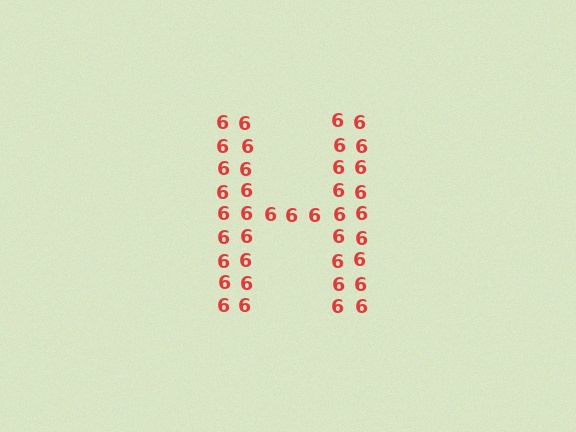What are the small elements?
The small elements are digit 6's.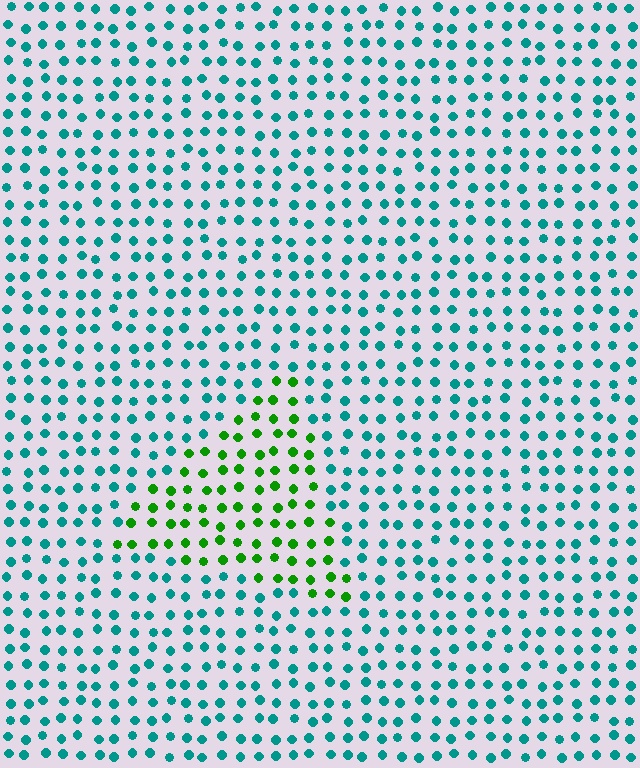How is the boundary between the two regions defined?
The boundary is defined purely by a slight shift in hue (about 59 degrees). Spacing, size, and orientation are identical on both sides.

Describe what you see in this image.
The image is filled with small teal elements in a uniform arrangement. A triangle-shaped region is visible where the elements are tinted to a slightly different hue, forming a subtle color boundary.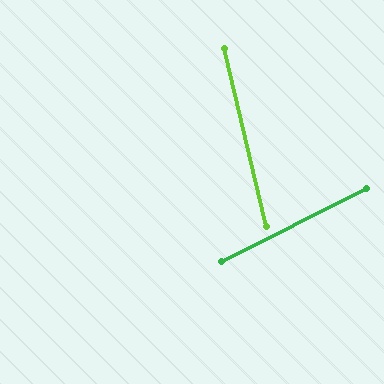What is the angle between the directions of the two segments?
Approximately 77 degrees.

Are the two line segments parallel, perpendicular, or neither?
Neither parallel nor perpendicular — they differ by about 77°.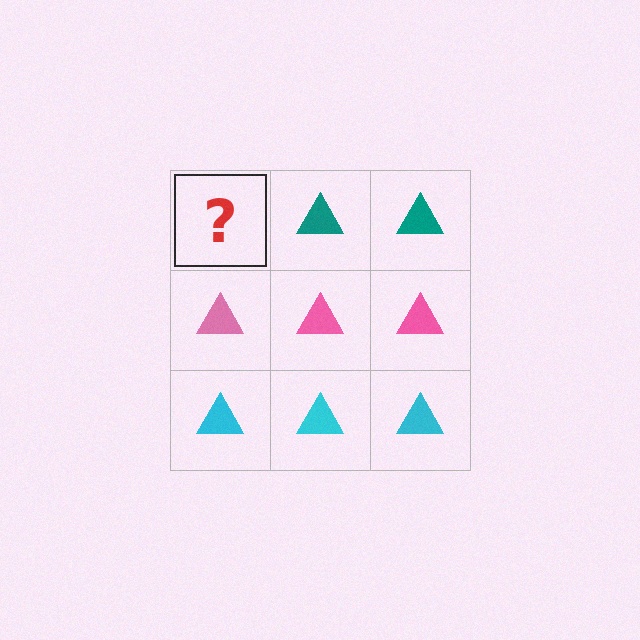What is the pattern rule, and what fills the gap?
The rule is that each row has a consistent color. The gap should be filled with a teal triangle.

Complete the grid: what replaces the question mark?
The question mark should be replaced with a teal triangle.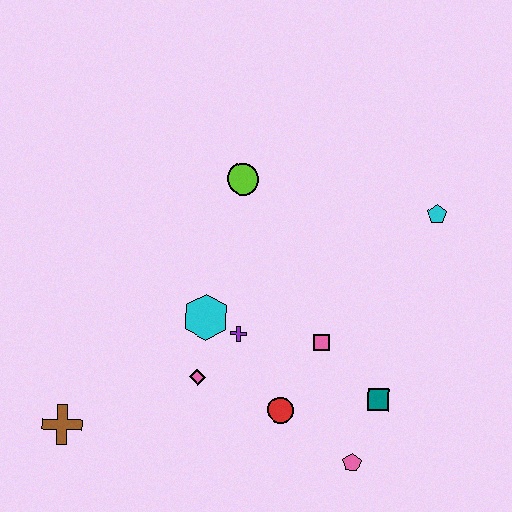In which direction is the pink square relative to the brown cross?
The pink square is to the right of the brown cross.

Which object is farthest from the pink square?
The brown cross is farthest from the pink square.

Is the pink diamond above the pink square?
No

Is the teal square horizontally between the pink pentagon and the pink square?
No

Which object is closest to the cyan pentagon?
The pink square is closest to the cyan pentagon.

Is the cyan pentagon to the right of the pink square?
Yes